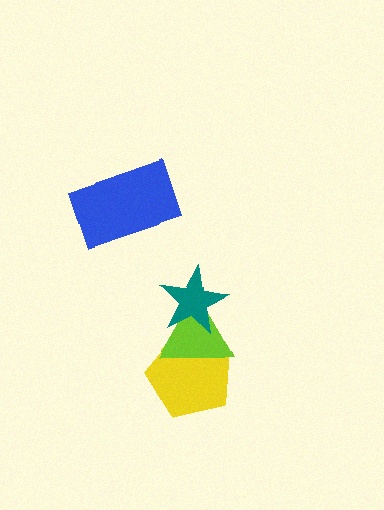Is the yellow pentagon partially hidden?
Yes, it is partially covered by another shape.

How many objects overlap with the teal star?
2 objects overlap with the teal star.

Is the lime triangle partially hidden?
Yes, it is partially covered by another shape.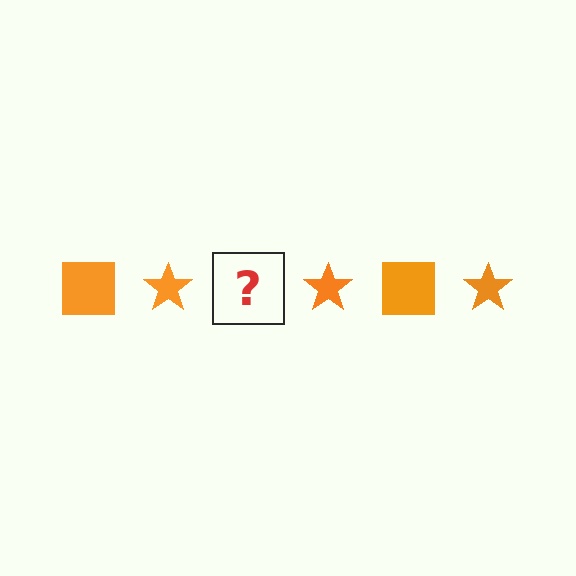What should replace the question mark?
The question mark should be replaced with an orange square.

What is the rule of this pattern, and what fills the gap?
The rule is that the pattern cycles through square, star shapes in orange. The gap should be filled with an orange square.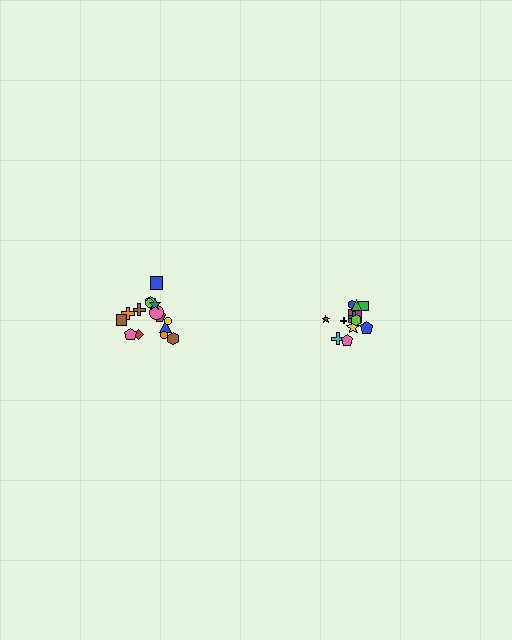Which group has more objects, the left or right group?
The left group.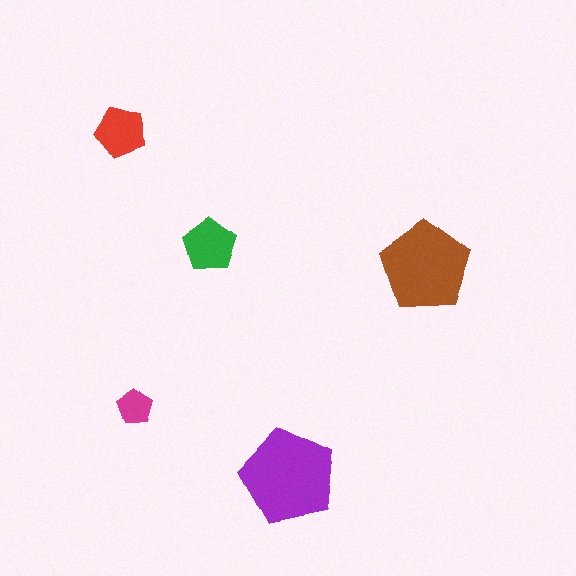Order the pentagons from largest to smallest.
the purple one, the brown one, the green one, the red one, the magenta one.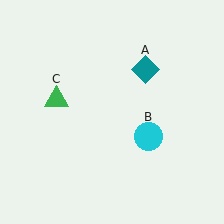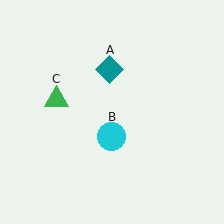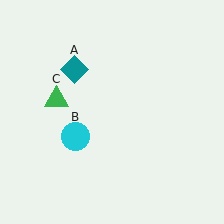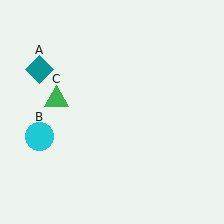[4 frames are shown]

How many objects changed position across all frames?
2 objects changed position: teal diamond (object A), cyan circle (object B).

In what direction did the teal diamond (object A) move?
The teal diamond (object A) moved left.